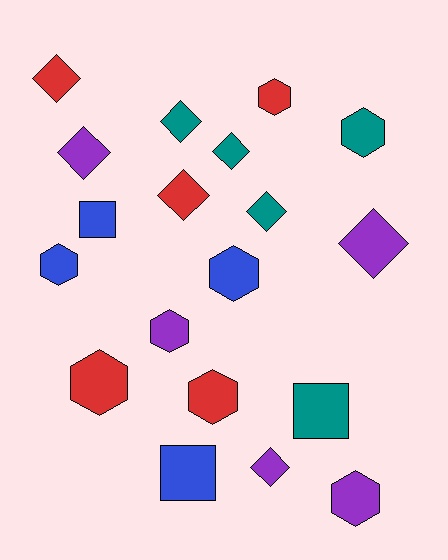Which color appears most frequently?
Teal, with 5 objects.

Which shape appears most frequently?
Diamond, with 8 objects.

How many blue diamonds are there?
There are no blue diamonds.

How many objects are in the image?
There are 19 objects.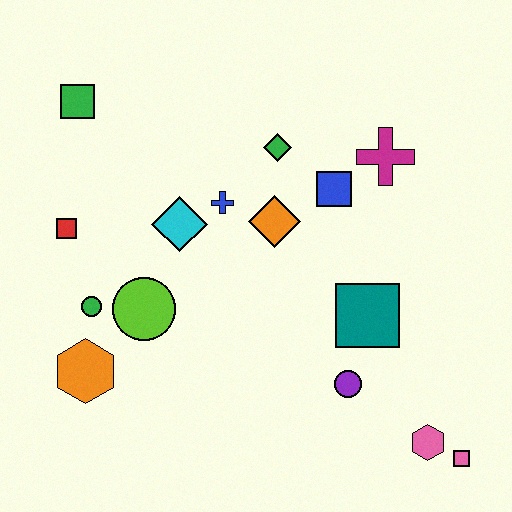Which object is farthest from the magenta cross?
The orange hexagon is farthest from the magenta cross.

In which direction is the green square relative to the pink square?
The green square is to the left of the pink square.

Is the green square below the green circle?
No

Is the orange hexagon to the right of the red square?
Yes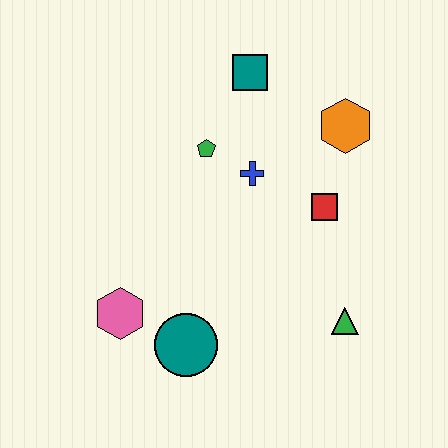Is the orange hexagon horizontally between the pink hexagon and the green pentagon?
No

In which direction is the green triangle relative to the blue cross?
The green triangle is below the blue cross.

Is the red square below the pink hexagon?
No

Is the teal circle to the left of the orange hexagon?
Yes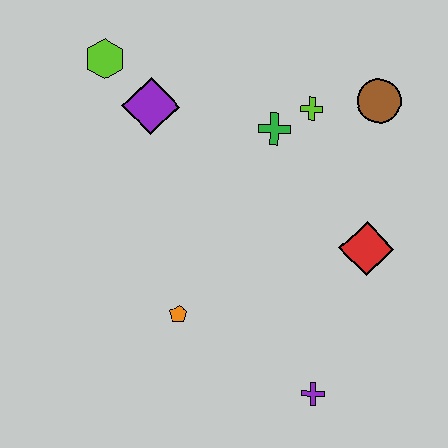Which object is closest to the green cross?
The lime cross is closest to the green cross.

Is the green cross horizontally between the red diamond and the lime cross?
No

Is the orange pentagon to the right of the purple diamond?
Yes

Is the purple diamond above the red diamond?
Yes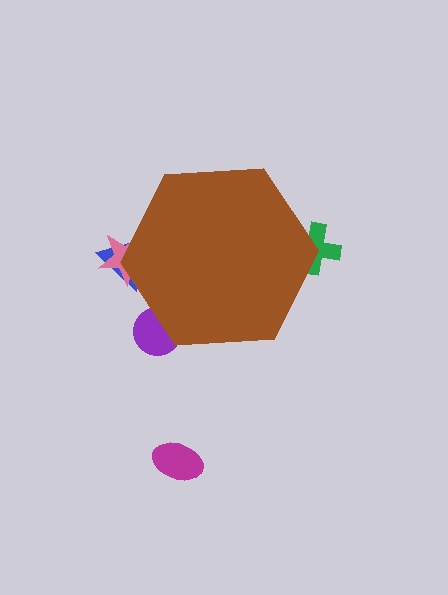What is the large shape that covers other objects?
A brown hexagon.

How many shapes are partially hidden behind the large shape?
4 shapes are partially hidden.